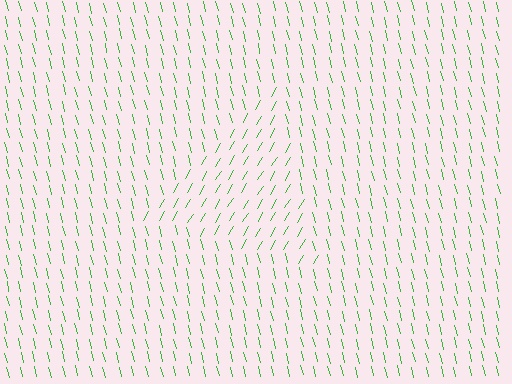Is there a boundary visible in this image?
Yes, there is a texture boundary formed by a change in line orientation.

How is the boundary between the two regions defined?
The boundary is defined purely by a change in line orientation (approximately 45 degrees difference). All lines are the same color and thickness.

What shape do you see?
I see a triangle.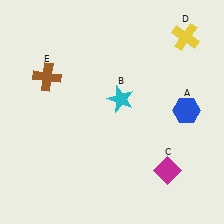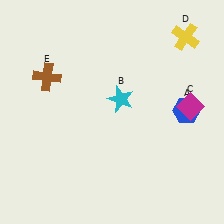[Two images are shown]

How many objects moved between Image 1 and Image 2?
1 object moved between the two images.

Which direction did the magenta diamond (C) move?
The magenta diamond (C) moved up.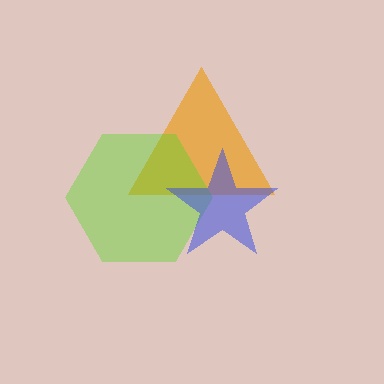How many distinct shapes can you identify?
There are 3 distinct shapes: an orange triangle, a lime hexagon, a blue star.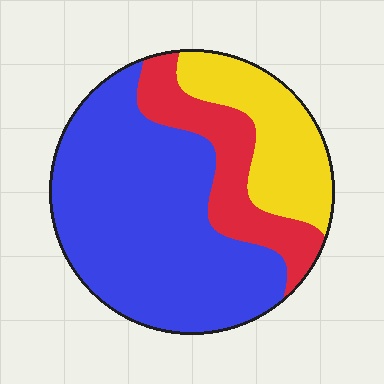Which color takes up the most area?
Blue, at roughly 60%.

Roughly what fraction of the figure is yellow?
Yellow takes up less than a quarter of the figure.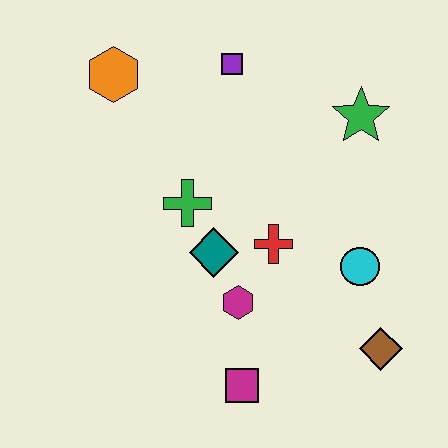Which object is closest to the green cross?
The teal diamond is closest to the green cross.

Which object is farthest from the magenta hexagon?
The orange hexagon is farthest from the magenta hexagon.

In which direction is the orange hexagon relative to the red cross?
The orange hexagon is above the red cross.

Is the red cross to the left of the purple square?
No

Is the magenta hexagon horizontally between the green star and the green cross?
Yes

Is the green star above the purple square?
No